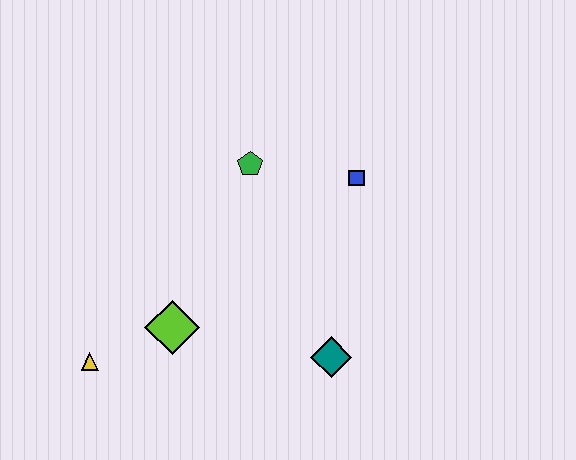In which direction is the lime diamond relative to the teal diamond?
The lime diamond is to the left of the teal diamond.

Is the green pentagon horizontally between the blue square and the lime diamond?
Yes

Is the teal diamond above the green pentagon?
No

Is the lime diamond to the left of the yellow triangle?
No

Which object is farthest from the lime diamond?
The blue square is farthest from the lime diamond.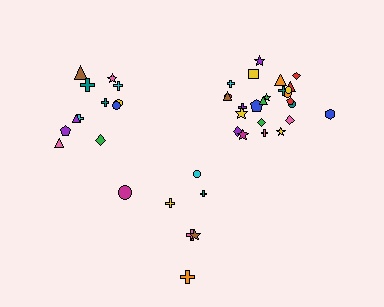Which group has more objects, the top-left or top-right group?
The top-right group.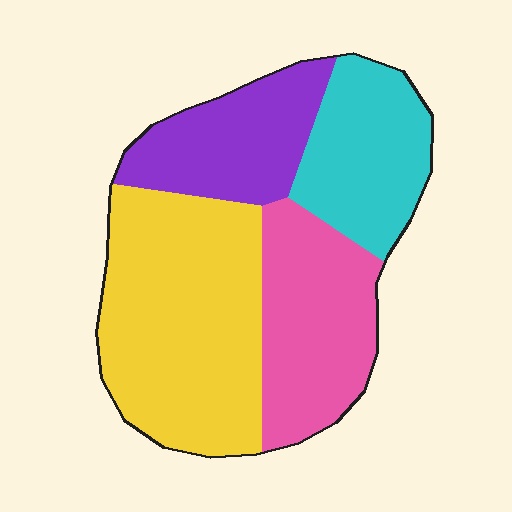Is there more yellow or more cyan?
Yellow.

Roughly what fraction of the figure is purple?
Purple takes up about one fifth (1/5) of the figure.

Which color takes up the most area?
Yellow, at roughly 40%.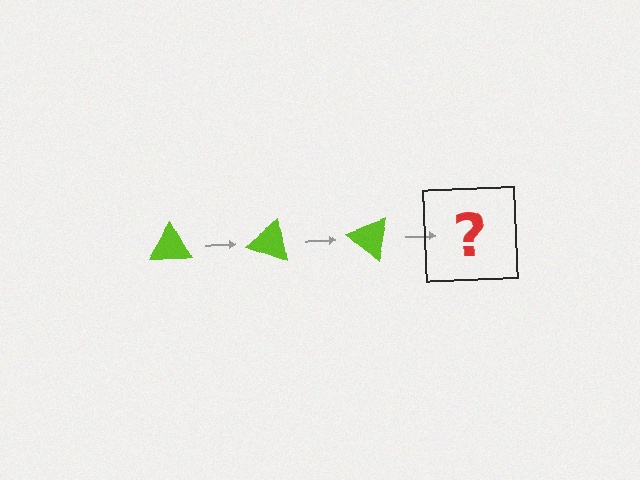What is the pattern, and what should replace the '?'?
The pattern is that the triangle rotates 20 degrees each step. The '?' should be a lime triangle rotated 60 degrees.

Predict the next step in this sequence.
The next step is a lime triangle rotated 60 degrees.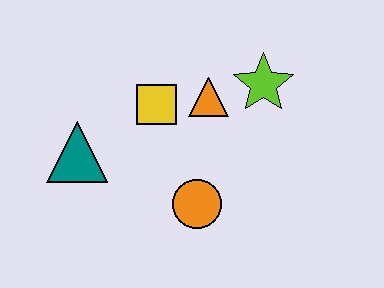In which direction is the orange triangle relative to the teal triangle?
The orange triangle is to the right of the teal triangle.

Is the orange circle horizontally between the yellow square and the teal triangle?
No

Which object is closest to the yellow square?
The orange triangle is closest to the yellow square.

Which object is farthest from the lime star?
The teal triangle is farthest from the lime star.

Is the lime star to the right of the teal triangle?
Yes